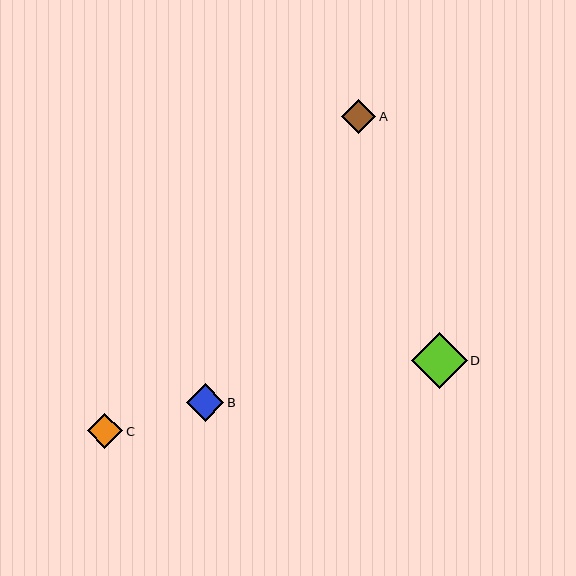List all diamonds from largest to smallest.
From largest to smallest: D, B, C, A.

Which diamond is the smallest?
Diamond A is the smallest with a size of approximately 34 pixels.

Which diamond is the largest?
Diamond D is the largest with a size of approximately 56 pixels.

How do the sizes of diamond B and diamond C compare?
Diamond B and diamond C are approximately the same size.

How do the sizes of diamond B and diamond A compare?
Diamond B and diamond A are approximately the same size.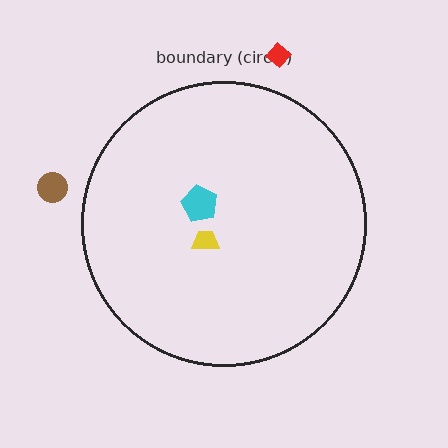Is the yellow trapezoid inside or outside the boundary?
Inside.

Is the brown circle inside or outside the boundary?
Outside.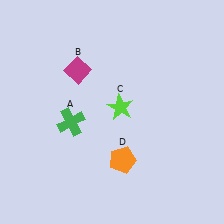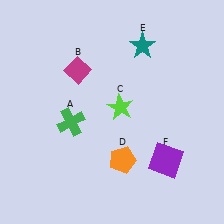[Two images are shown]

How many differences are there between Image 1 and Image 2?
There are 2 differences between the two images.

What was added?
A teal star (E), a purple square (F) were added in Image 2.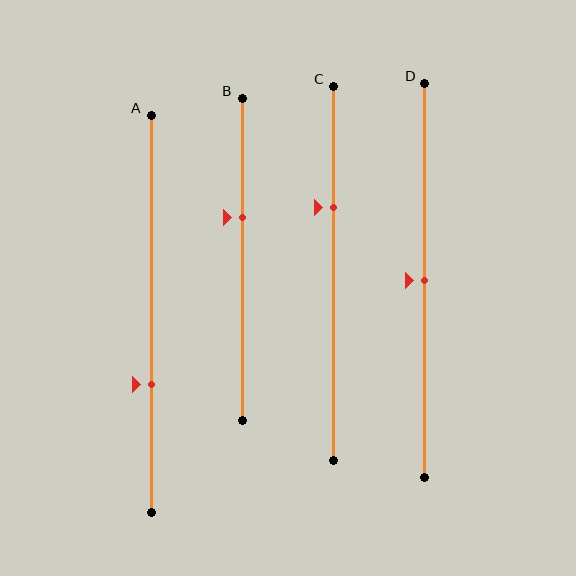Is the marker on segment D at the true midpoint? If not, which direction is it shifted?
Yes, the marker on segment D is at the true midpoint.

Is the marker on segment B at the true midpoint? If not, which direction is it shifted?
No, the marker on segment B is shifted upward by about 13% of the segment length.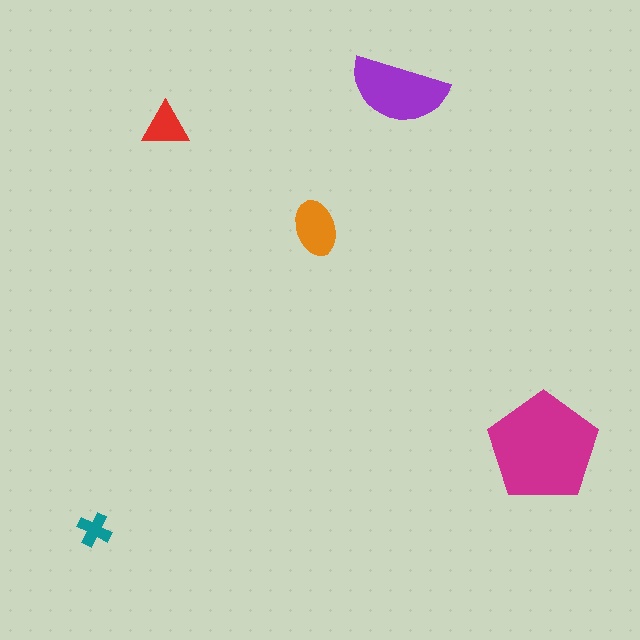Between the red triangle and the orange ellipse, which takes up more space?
The orange ellipse.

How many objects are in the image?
There are 5 objects in the image.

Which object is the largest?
The magenta pentagon.